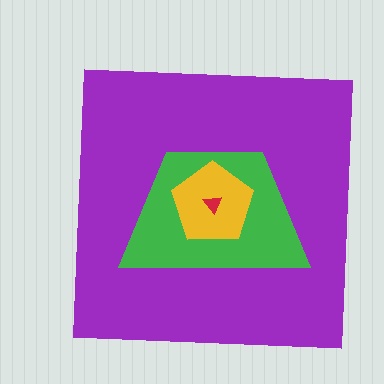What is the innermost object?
The red triangle.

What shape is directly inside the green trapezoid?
The yellow pentagon.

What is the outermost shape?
The purple square.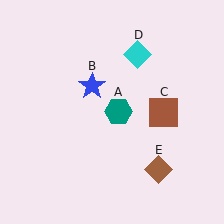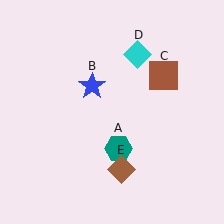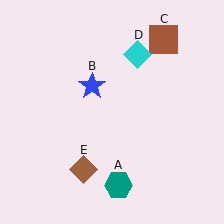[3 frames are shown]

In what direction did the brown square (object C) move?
The brown square (object C) moved up.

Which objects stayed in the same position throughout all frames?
Blue star (object B) and cyan diamond (object D) remained stationary.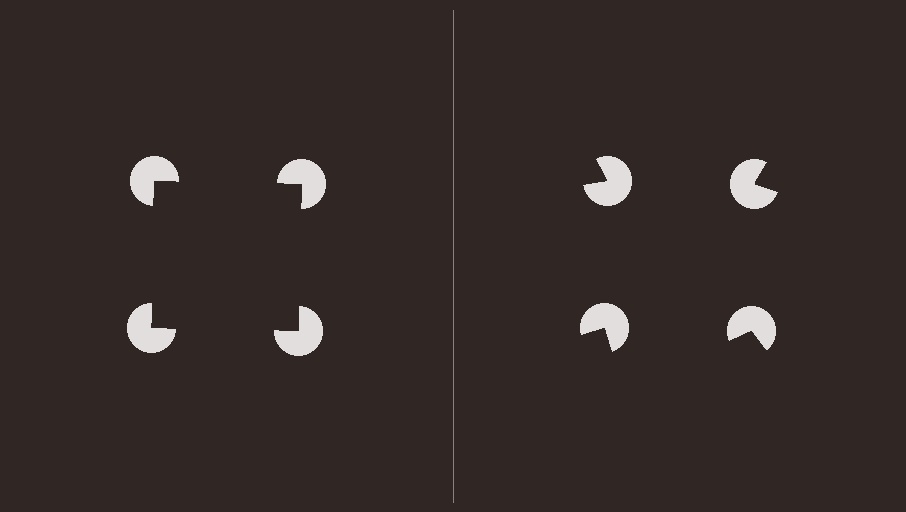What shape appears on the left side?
An illusory square.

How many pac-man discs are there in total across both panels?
8 — 4 on each side.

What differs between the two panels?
The pac-man discs are positioned identically on both sides; only the wedge orientations differ. On the left they align to a square; on the right they are misaligned.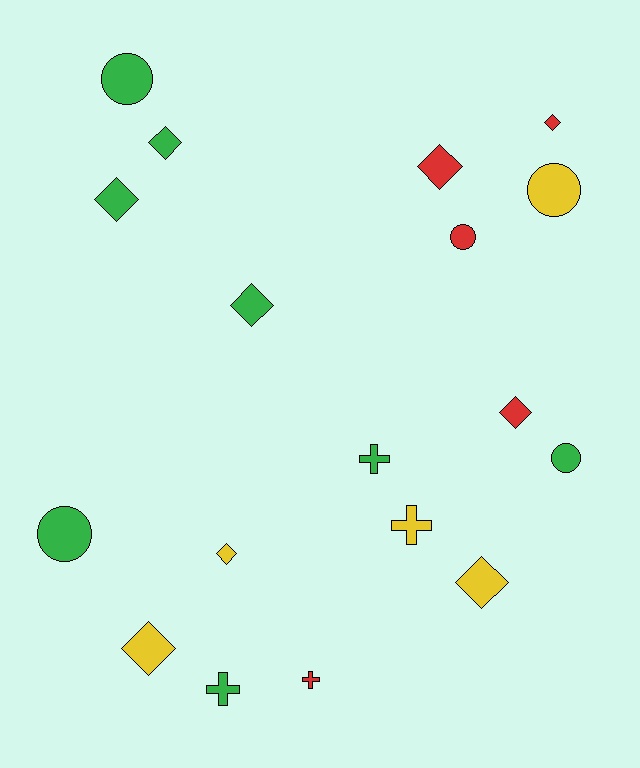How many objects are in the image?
There are 18 objects.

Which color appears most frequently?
Green, with 8 objects.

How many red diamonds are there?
There are 3 red diamonds.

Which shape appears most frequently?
Diamond, with 9 objects.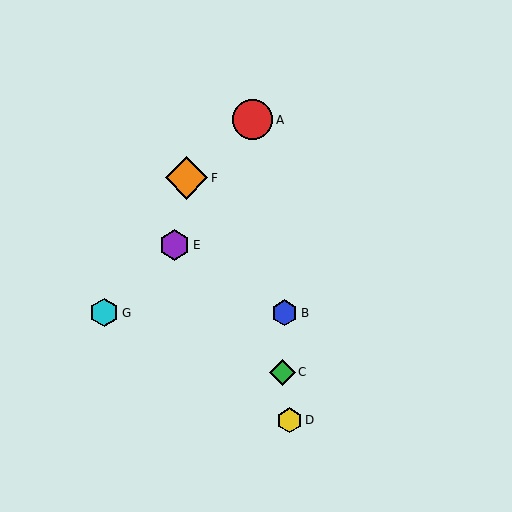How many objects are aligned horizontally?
2 objects (B, G) are aligned horizontally.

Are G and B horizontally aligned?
Yes, both are at y≈313.